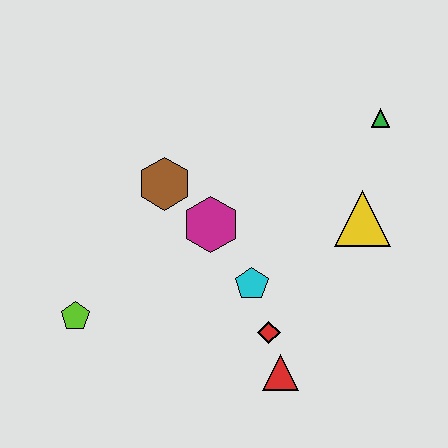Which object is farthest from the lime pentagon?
The green triangle is farthest from the lime pentagon.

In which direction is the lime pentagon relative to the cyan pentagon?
The lime pentagon is to the left of the cyan pentagon.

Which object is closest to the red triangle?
The red diamond is closest to the red triangle.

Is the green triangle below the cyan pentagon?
No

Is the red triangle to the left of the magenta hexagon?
No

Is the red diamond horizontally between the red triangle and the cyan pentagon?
Yes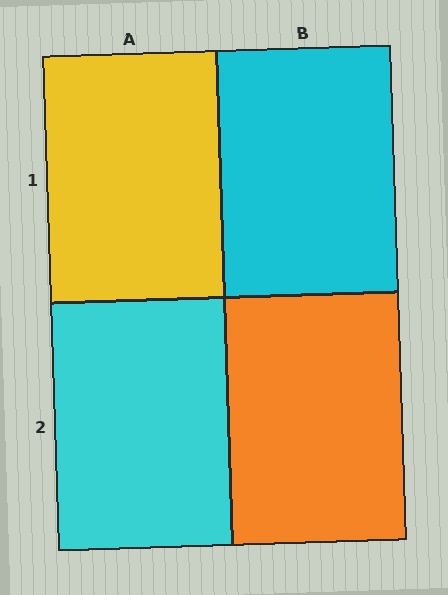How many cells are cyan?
2 cells are cyan.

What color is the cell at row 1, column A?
Yellow.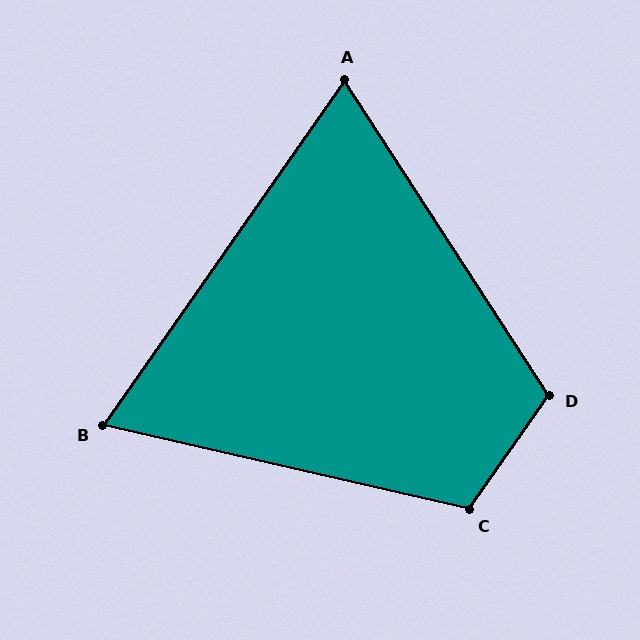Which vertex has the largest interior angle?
D, at approximately 112 degrees.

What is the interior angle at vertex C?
Approximately 112 degrees (obtuse).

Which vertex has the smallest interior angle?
B, at approximately 68 degrees.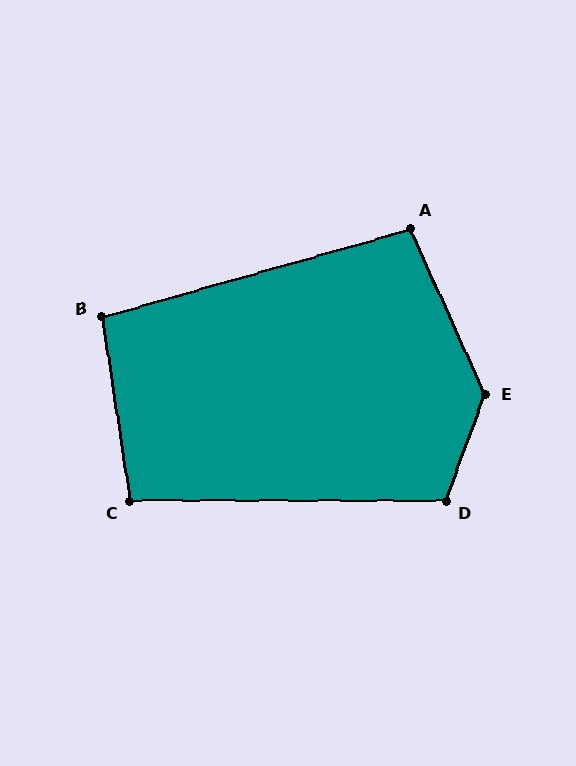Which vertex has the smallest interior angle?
B, at approximately 97 degrees.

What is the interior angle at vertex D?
Approximately 110 degrees (obtuse).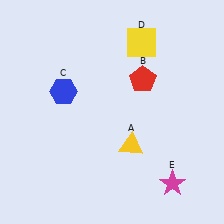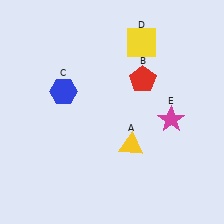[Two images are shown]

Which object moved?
The magenta star (E) moved up.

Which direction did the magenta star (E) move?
The magenta star (E) moved up.